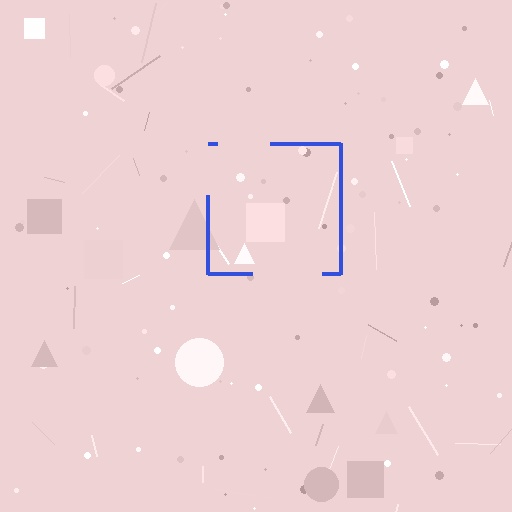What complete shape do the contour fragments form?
The contour fragments form a square.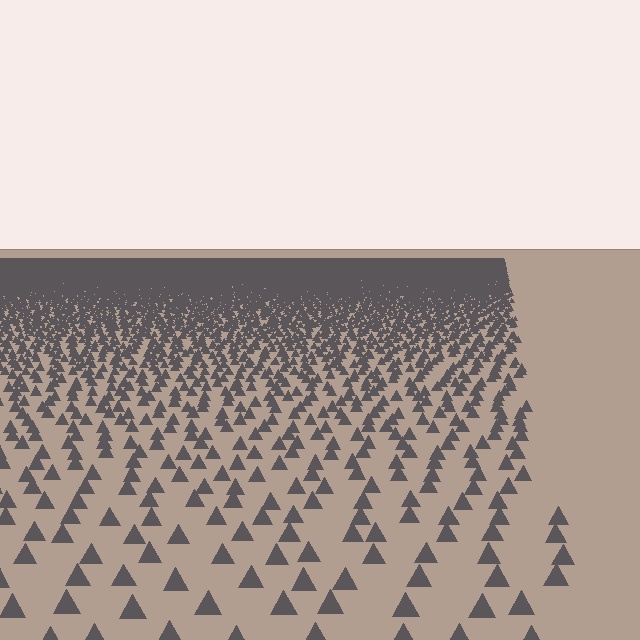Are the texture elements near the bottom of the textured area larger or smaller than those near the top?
Larger. Near the bottom, elements are closer to the viewer and appear at a bigger on-screen size.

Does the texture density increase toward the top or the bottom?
Density increases toward the top.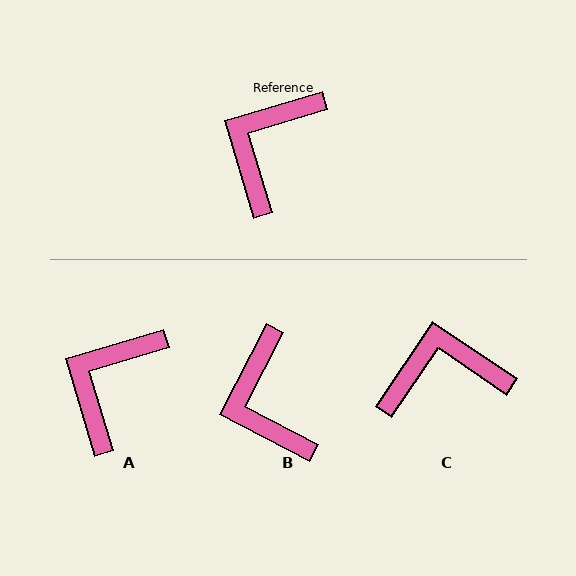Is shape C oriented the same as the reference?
No, it is off by about 51 degrees.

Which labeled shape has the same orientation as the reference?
A.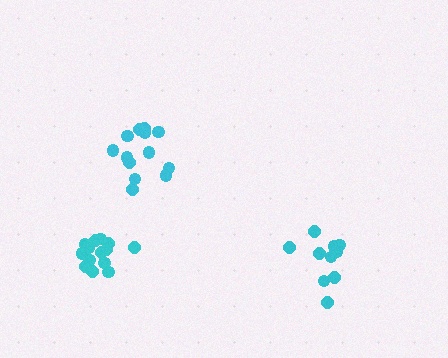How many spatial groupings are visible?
There are 3 spatial groupings.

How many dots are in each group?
Group 1: 13 dots, Group 2: 14 dots, Group 3: 10 dots (37 total).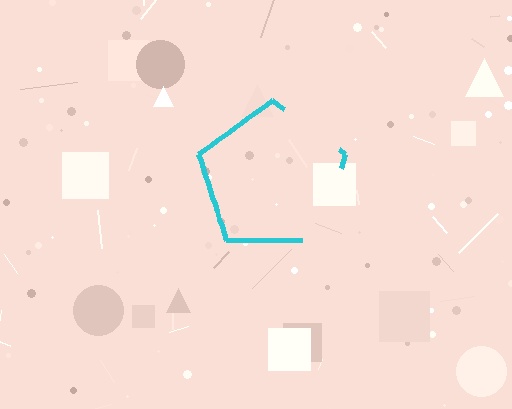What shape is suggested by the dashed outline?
The dashed outline suggests a pentagon.